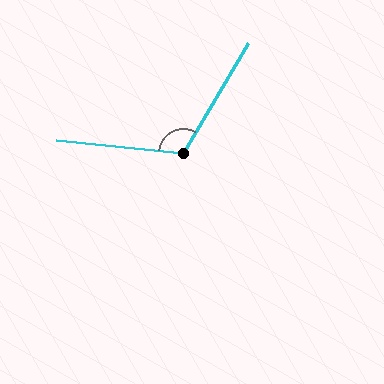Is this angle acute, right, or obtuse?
It is obtuse.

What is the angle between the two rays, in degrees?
Approximately 115 degrees.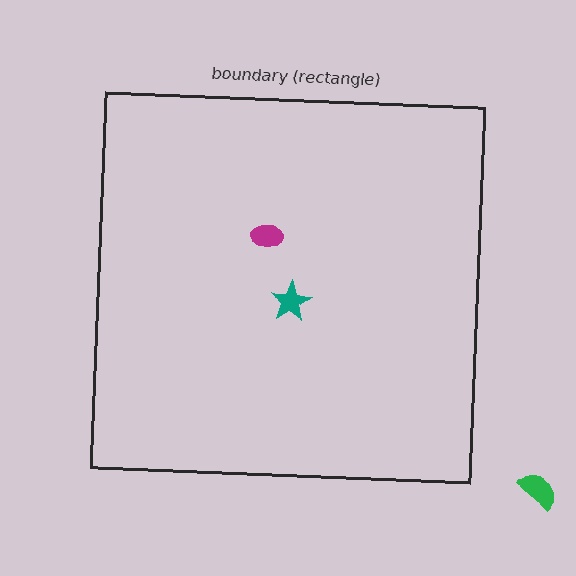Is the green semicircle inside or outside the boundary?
Outside.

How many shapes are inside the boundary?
2 inside, 1 outside.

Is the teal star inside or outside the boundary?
Inside.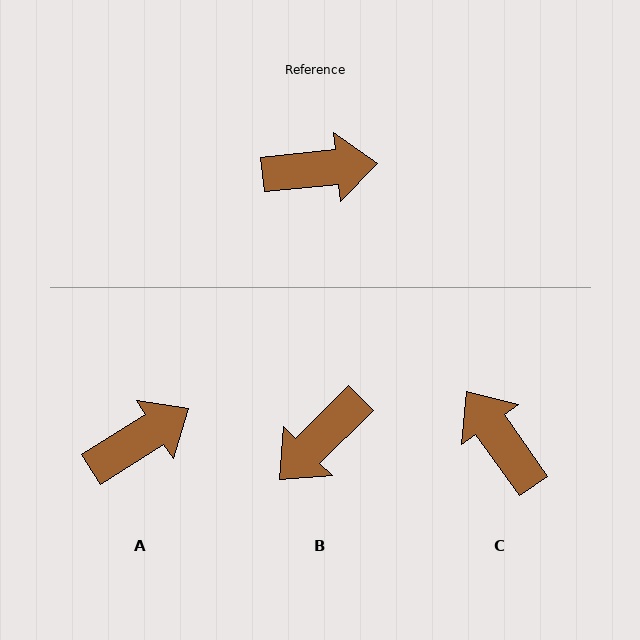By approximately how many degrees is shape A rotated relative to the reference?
Approximately 26 degrees counter-clockwise.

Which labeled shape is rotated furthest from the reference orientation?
B, about 141 degrees away.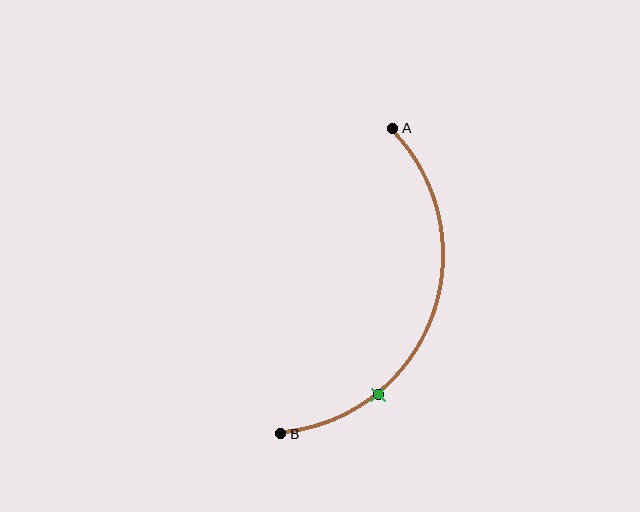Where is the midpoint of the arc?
The arc midpoint is the point on the curve farthest from the straight line joining A and B. It sits to the right of that line.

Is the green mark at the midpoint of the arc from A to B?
No. The green mark lies on the arc but is closer to endpoint B. The arc midpoint would be at the point on the curve equidistant along the arc from both A and B.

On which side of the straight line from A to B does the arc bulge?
The arc bulges to the right of the straight line connecting A and B.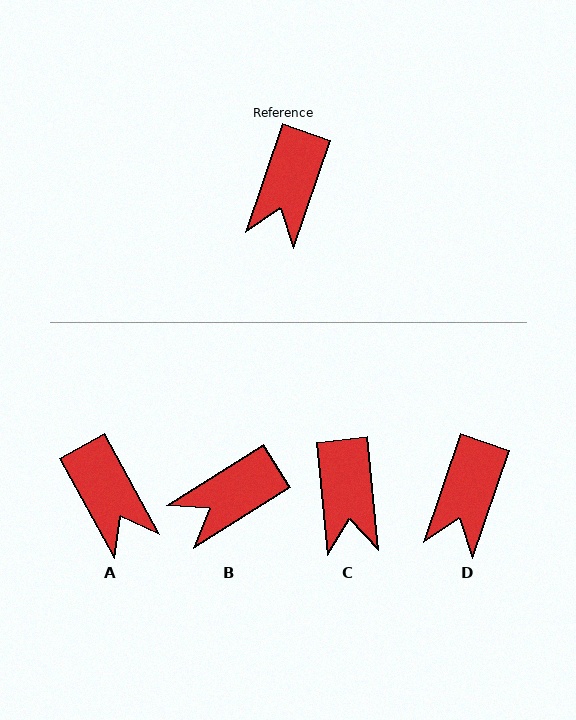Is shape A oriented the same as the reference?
No, it is off by about 48 degrees.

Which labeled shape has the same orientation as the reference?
D.